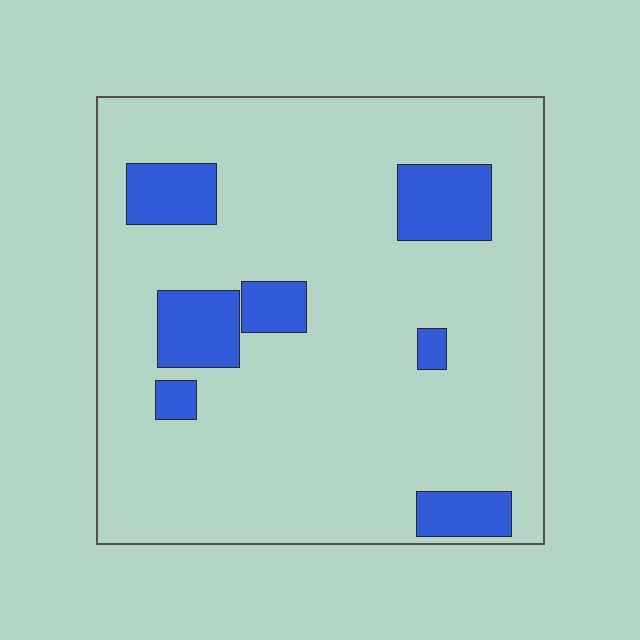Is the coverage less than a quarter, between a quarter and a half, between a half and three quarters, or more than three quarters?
Less than a quarter.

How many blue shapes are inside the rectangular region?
7.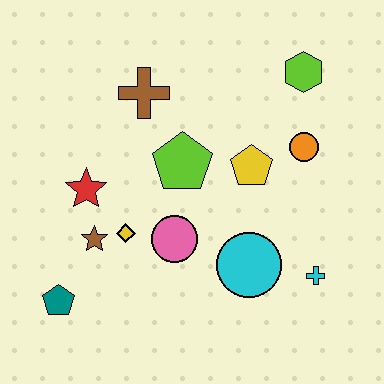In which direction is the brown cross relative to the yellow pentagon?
The brown cross is to the left of the yellow pentagon.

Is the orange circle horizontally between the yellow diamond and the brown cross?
No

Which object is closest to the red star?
The brown star is closest to the red star.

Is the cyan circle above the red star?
No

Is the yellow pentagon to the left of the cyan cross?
Yes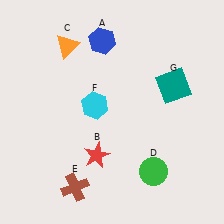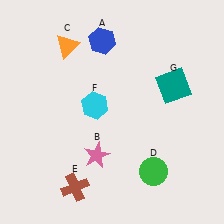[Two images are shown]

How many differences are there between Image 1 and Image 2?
There is 1 difference between the two images.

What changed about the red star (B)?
In Image 1, B is red. In Image 2, it changed to pink.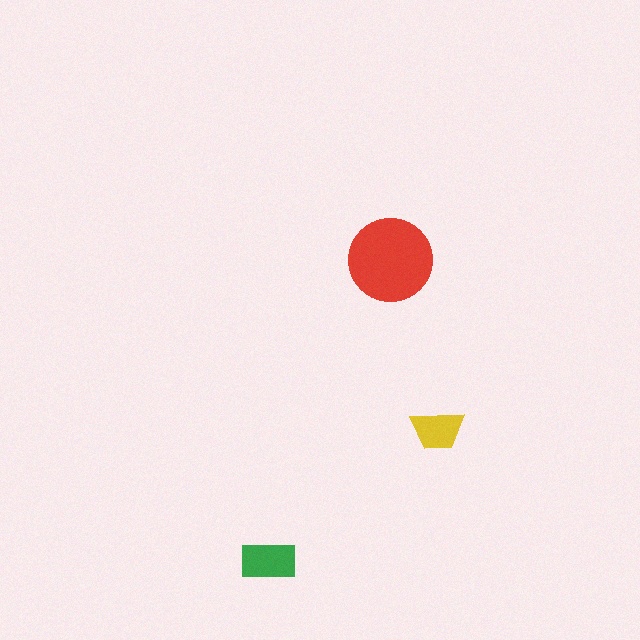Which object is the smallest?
The yellow trapezoid.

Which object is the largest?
The red circle.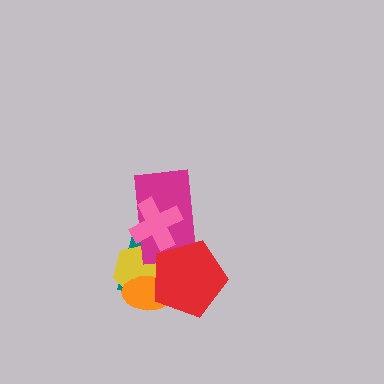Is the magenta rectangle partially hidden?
Yes, it is partially covered by another shape.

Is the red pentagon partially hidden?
No, no other shape covers it.